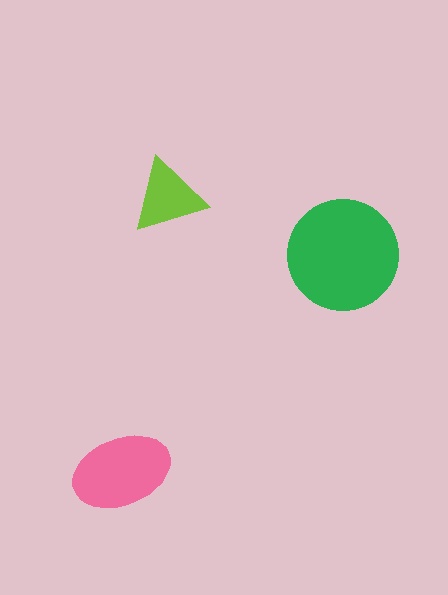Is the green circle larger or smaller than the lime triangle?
Larger.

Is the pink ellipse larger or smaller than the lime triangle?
Larger.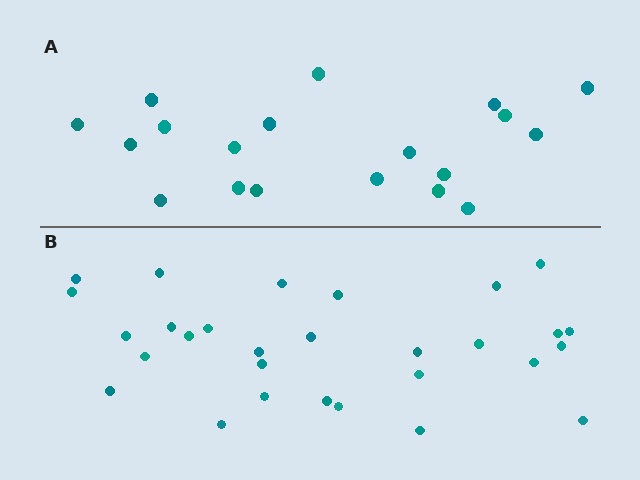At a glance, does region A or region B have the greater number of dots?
Region B (the bottom region) has more dots.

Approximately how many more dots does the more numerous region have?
Region B has roughly 10 or so more dots than region A.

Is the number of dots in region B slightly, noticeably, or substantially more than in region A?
Region B has substantially more. The ratio is roughly 1.5 to 1.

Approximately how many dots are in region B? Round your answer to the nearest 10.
About 30 dots. (The exact count is 29, which rounds to 30.)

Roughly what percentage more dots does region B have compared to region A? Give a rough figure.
About 55% more.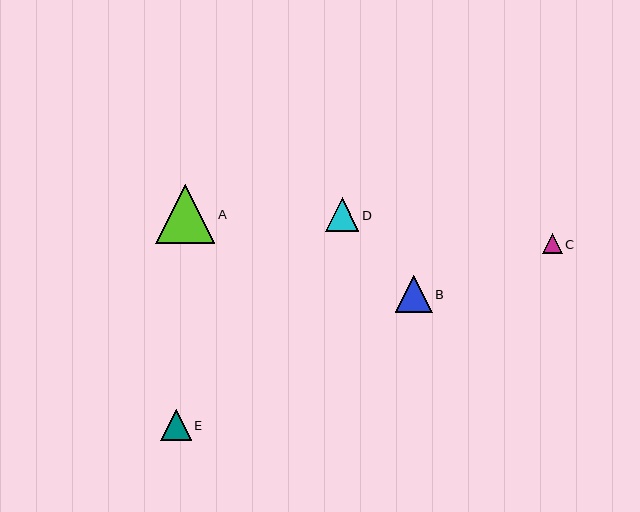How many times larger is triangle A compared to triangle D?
Triangle A is approximately 1.8 times the size of triangle D.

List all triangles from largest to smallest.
From largest to smallest: A, B, D, E, C.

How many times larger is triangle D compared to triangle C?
Triangle D is approximately 1.7 times the size of triangle C.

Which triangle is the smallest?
Triangle C is the smallest with a size of approximately 20 pixels.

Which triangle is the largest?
Triangle A is the largest with a size of approximately 60 pixels.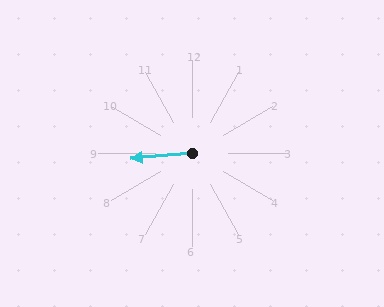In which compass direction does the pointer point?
West.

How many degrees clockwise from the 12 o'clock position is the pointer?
Approximately 266 degrees.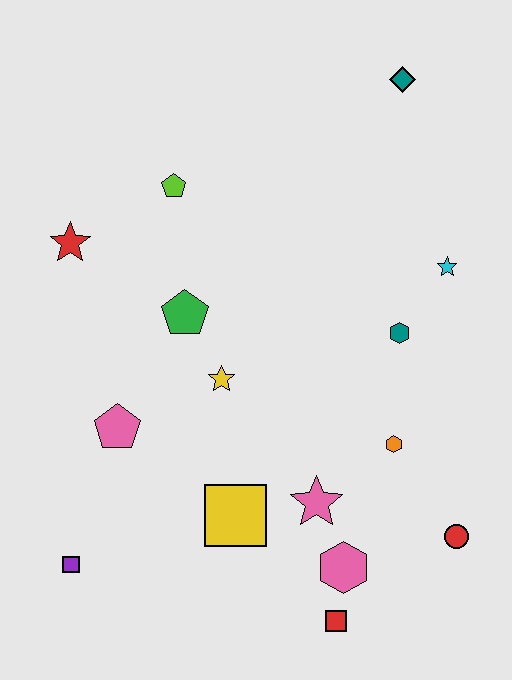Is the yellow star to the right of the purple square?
Yes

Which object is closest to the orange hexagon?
The pink star is closest to the orange hexagon.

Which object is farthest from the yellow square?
The teal diamond is farthest from the yellow square.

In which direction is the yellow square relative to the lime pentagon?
The yellow square is below the lime pentagon.